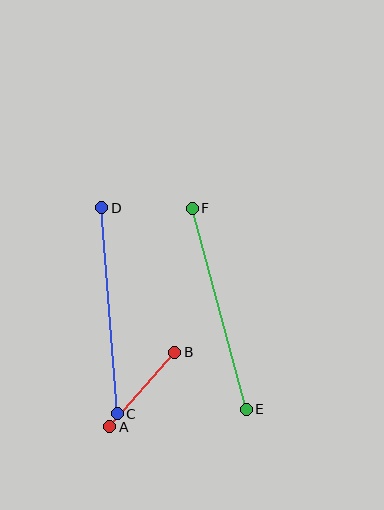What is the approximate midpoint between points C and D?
The midpoint is at approximately (109, 311) pixels.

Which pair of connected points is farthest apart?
Points E and F are farthest apart.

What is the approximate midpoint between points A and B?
The midpoint is at approximately (142, 390) pixels.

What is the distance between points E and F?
The distance is approximately 208 pixels.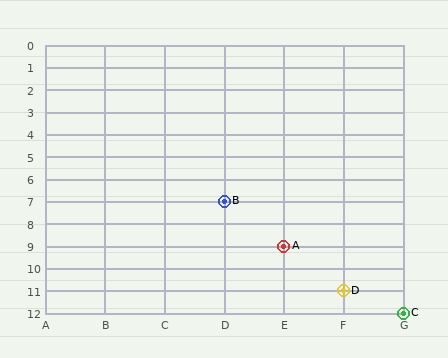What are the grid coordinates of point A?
Point A is at grid coordinates (E, 9).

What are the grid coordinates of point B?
Point B is at grid coordinates (D, 7).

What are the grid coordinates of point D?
Point D is at grid coordinates (F, 11).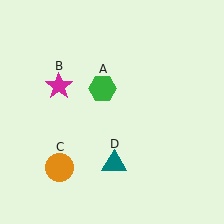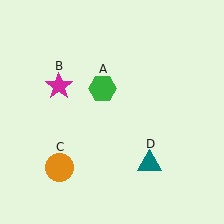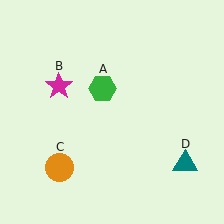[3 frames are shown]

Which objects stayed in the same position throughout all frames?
Green hexagon (object A) and magenta star (object B) and orange circle (object C) remained stationary.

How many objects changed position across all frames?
1 object changed position: teal triangle (object D).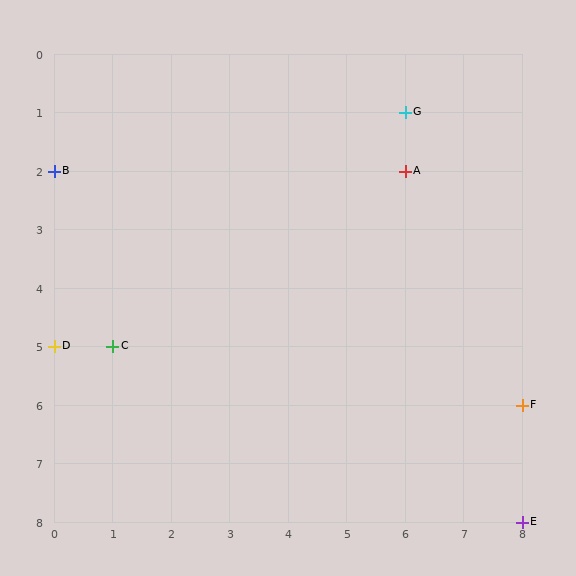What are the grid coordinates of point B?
Point B is at grid coordinates (0, 2).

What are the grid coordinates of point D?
Point D is at grid coordinates (0, 5).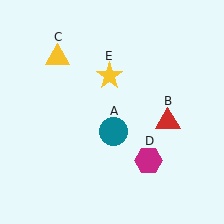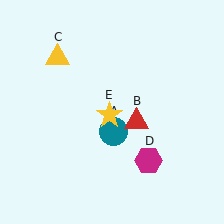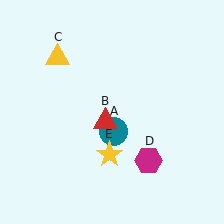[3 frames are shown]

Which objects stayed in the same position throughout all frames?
Teal circle (object A) and yellow triangle (object C) and magenta hexagon (object D) remained stationary.